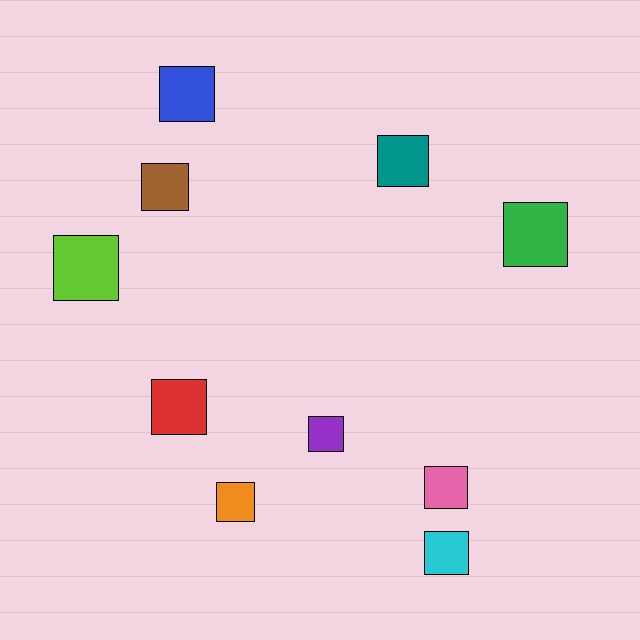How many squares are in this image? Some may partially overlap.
There are 10 squares.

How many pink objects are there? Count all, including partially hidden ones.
There is 1 pink object.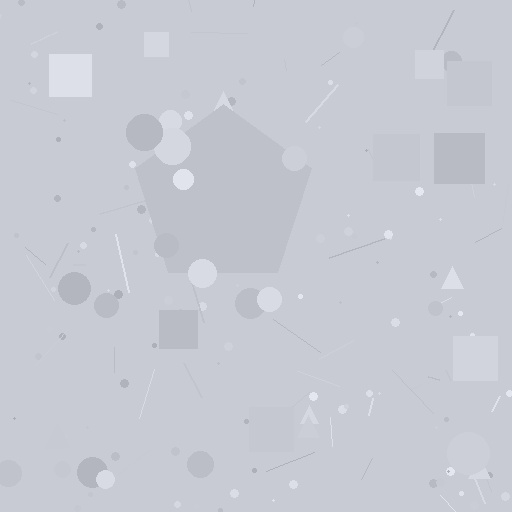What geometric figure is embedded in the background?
A pentagon is embedded in the background.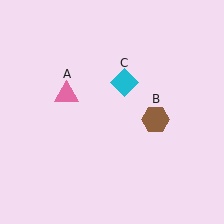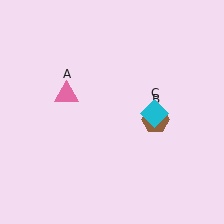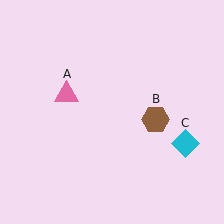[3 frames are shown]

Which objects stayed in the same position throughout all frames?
Pink triangle (object A) and brown hexagon (object B) remained stationary.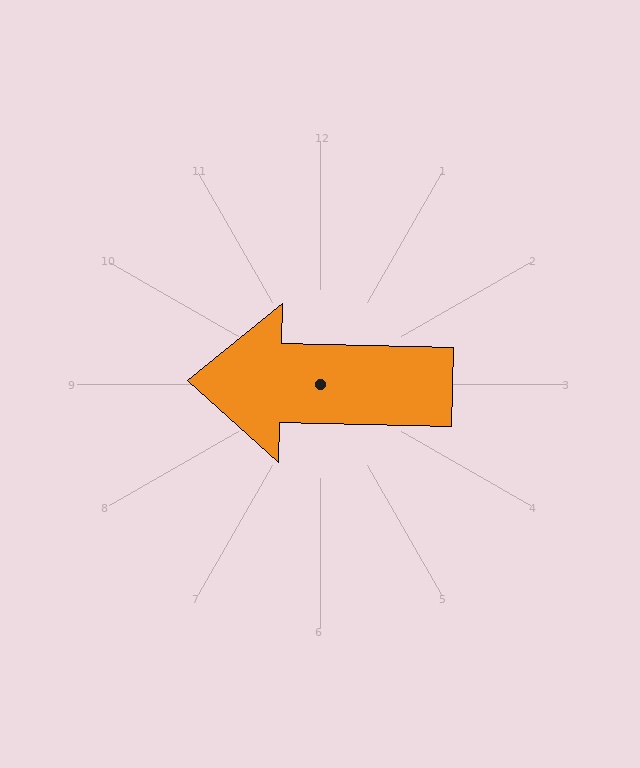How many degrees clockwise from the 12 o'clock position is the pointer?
Approximately 271 degrees.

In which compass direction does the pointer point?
West.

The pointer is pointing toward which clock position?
Roughly 9 o'clock.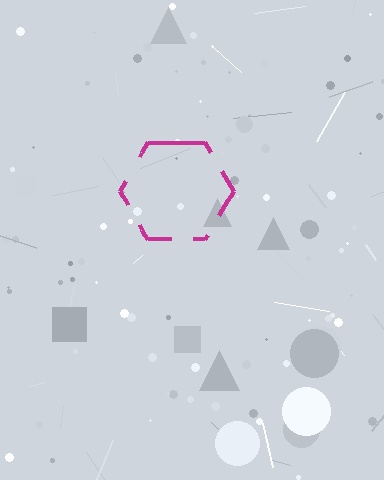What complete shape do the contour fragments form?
The contour fragments form a hexagon.